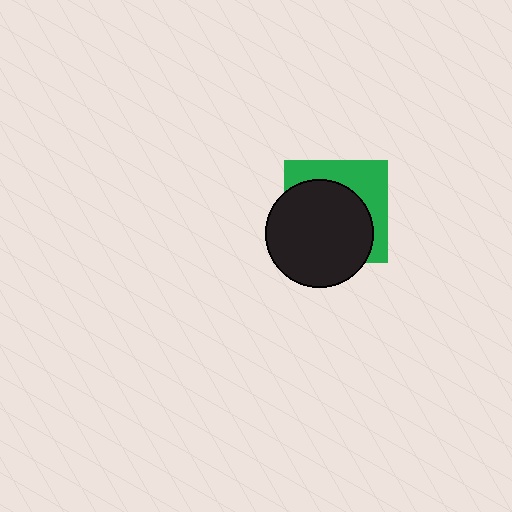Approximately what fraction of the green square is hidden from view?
Roughly 63% of the green square is hidden behind the black circle.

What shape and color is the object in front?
The object in front is a black circle.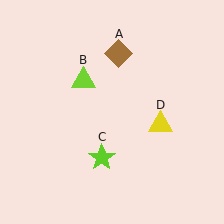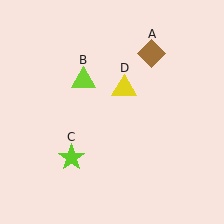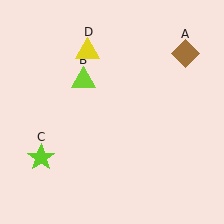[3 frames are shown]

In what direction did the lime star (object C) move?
The lime star (object C) moved left.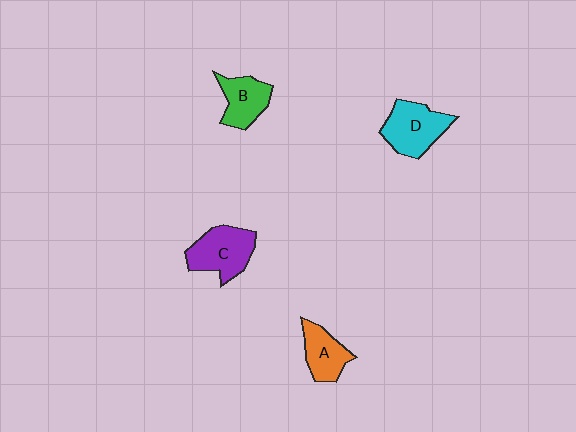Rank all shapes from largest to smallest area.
From largest to smallest: D (cyan), C (purple), B (green), A (orange).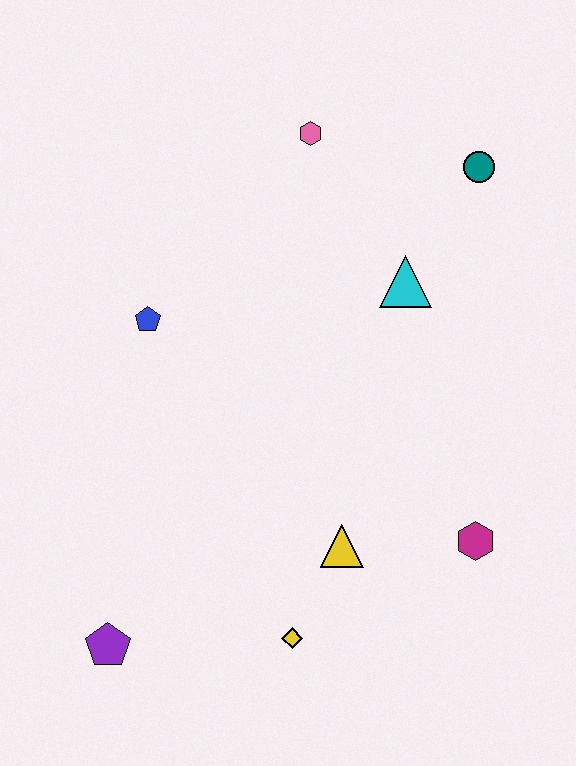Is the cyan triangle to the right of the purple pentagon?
Yes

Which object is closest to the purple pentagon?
The yellow diamond is closest to the purple pentagon.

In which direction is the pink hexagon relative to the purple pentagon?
The pink hexagon is above the purple pentagon.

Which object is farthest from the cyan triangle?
The purple pentagon is farthest from the cyan triangle.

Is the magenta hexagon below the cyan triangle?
Yes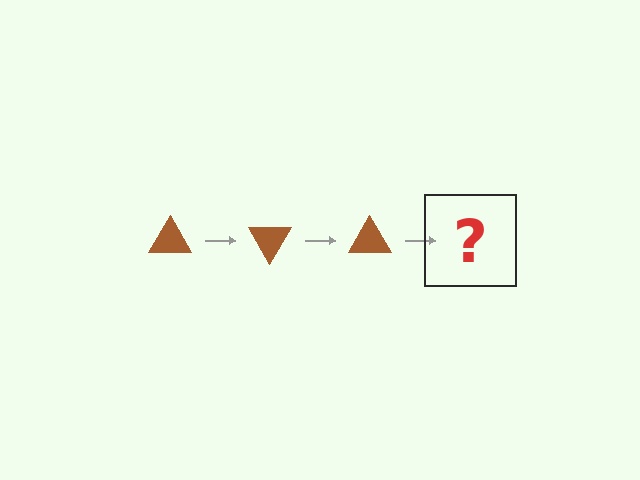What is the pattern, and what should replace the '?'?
The pattern is that the triangle rotates 60 degrees each step. The '?' should be a brown triangle rotated 180 degrees.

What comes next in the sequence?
The next element should be a brown triangle rotated 180 degrees.